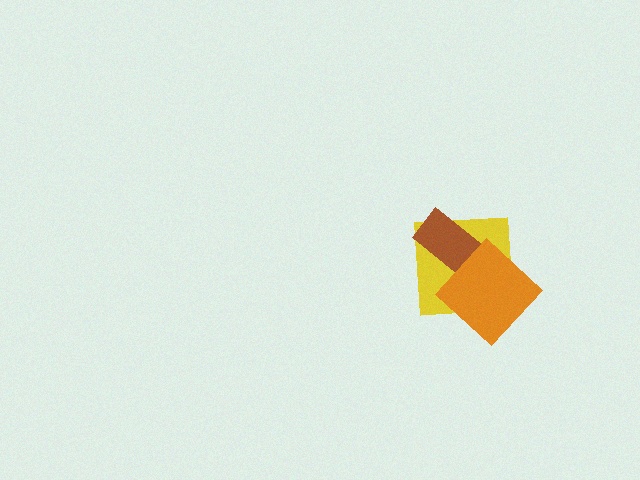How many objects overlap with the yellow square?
2 objects overlap with the yellow square.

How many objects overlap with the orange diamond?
1 object overlaps with the orange diamond.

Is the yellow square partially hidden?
Yes, it is partially covered by another shape.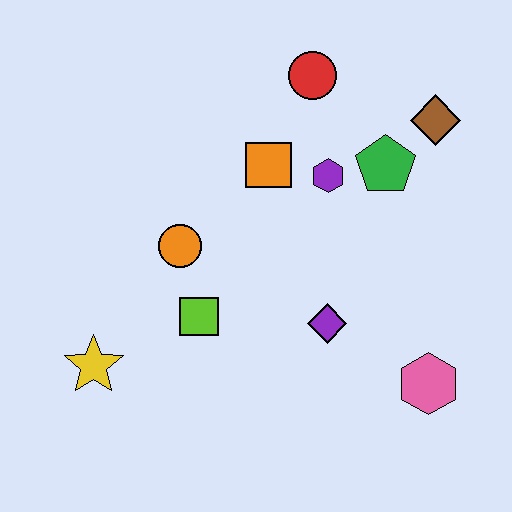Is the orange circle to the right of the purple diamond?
No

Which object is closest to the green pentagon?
The purple hexagon is closest to the green pentagon.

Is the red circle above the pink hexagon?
Yes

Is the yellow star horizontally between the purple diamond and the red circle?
No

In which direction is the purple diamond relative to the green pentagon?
The purple diamond is below the green pentagon.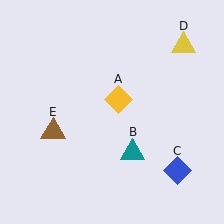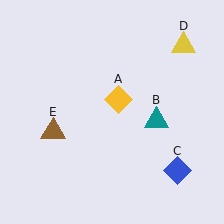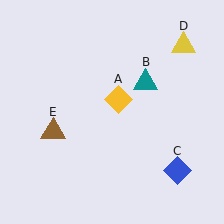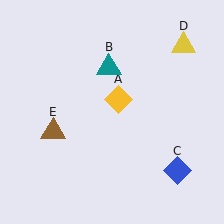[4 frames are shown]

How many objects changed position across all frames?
1 object changed position: teal triangle (object B).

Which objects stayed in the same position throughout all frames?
Yellow diamond (object A) and blue diamond (object C) and yellow triangle (object D) and brown triangle (object E) remained stationary.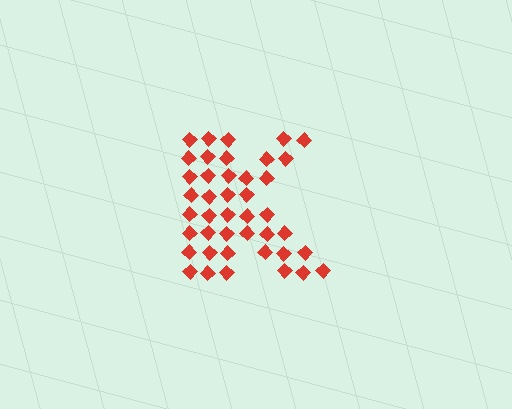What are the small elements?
The small elements are diamonds.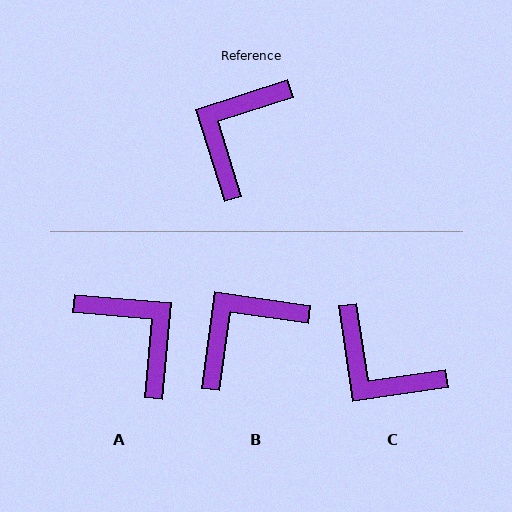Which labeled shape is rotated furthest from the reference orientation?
A, about 113 degrees away.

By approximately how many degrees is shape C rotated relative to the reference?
Approximately 81 degrees counter-clockwise.